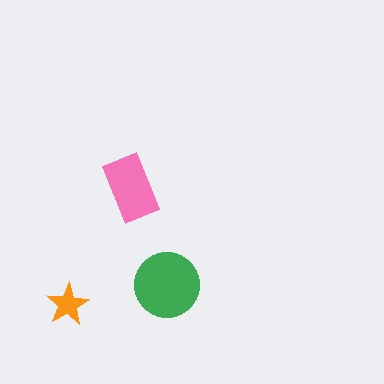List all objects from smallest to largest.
The orange star, the pink rectangle, the green circle.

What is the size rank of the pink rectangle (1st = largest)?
2nd.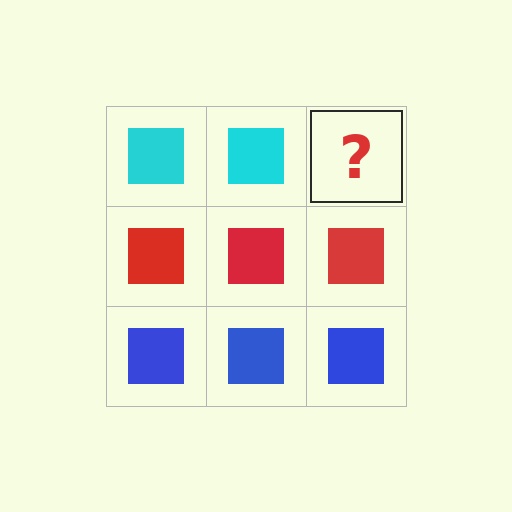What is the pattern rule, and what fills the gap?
The rule is that each row has a consistent color. The gap should be filled with a cyan square.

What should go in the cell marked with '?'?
The missing cell should contain a cyan square.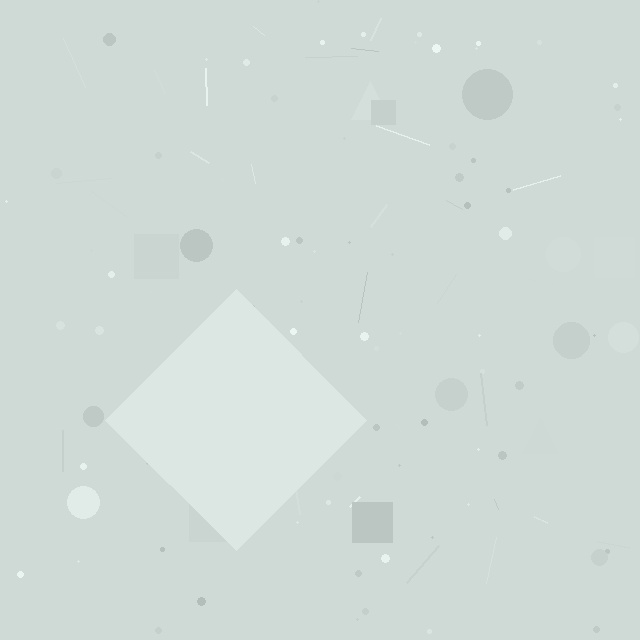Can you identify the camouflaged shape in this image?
The camouflaged shape is a diamond.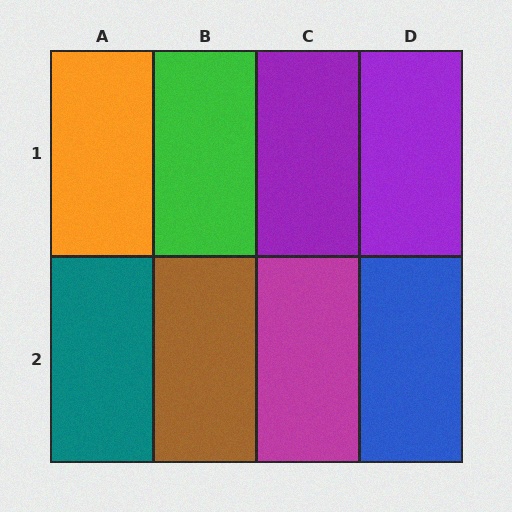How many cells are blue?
1 cell is blue.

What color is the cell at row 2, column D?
Blue.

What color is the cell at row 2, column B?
Brown.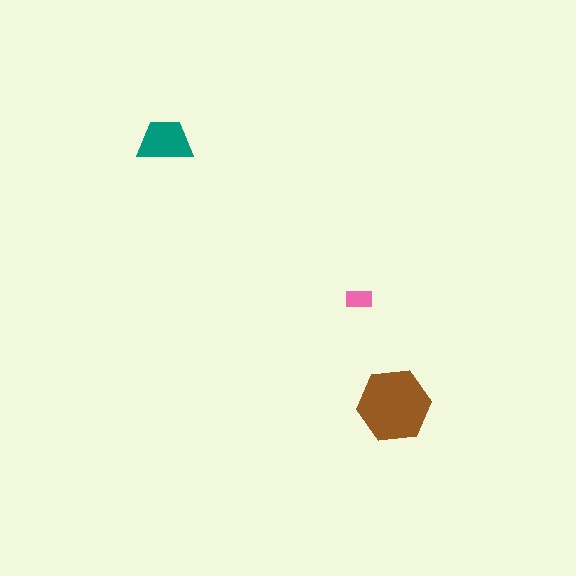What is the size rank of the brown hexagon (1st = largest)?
1st.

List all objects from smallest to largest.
The pink rectangle, the teal trapezoid, the brown hexagon.